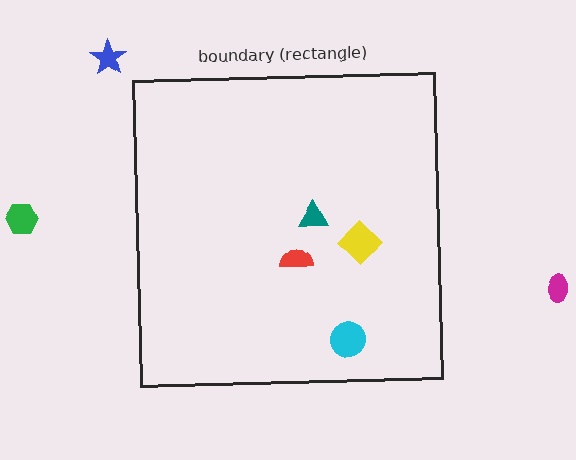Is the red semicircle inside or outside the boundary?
Inside.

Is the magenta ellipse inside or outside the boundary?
Outside.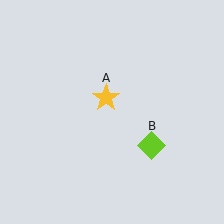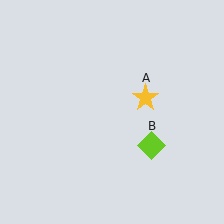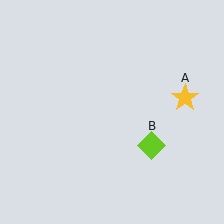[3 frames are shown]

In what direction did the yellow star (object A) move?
The yellow star (object A) moved right.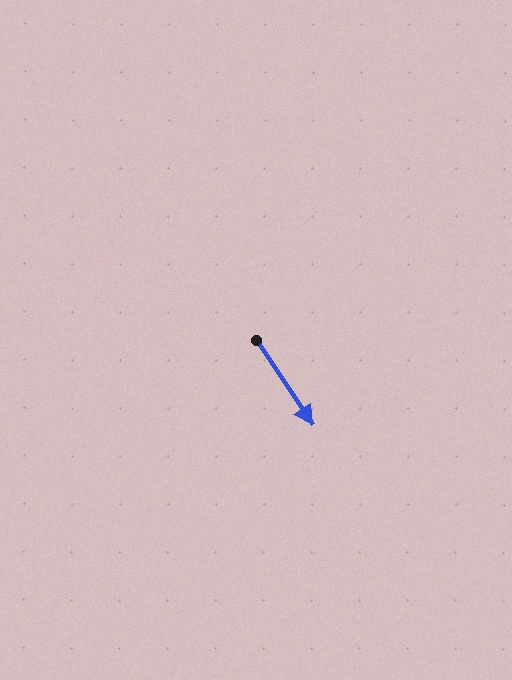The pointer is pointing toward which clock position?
Roughly 5 o'clock.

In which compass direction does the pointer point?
Southeast.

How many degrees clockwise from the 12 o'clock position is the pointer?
Approximately 146 degrees.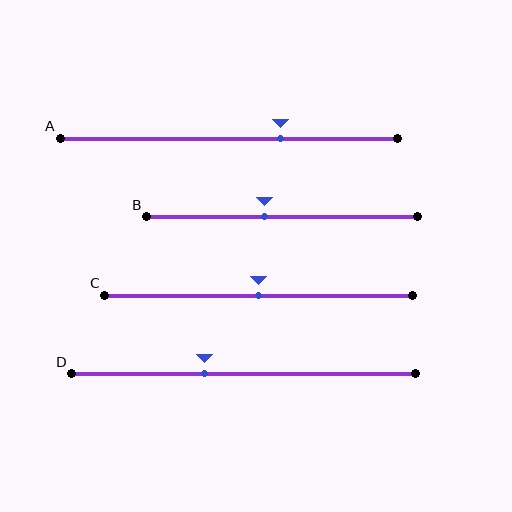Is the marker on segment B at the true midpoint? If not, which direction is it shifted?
No, the marker on segment B is shifted to the left by about 6% of the segment length.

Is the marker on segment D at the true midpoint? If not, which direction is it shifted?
No, the marker on segment D is shifted to the left by about 11% of the segment length.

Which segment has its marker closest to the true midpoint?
Segment C has its marker closest to the true midpoint.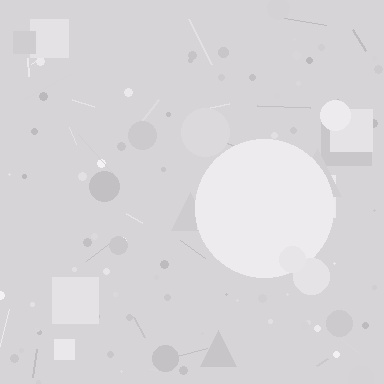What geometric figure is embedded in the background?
A circle is embedded in the background.